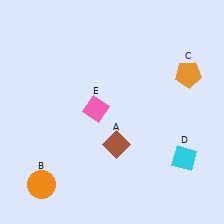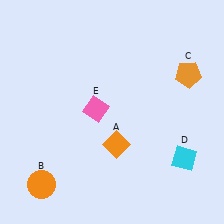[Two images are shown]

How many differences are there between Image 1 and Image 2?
There is 1 difference between the two images.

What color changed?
The diamond (A) changed from brown in Image 1 to orange in Image 2.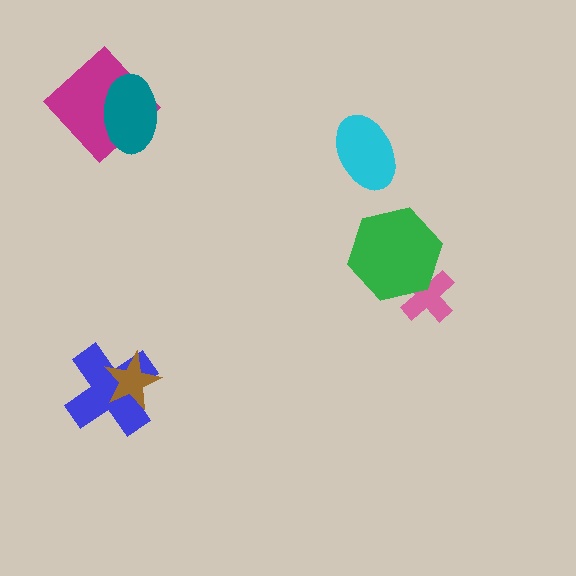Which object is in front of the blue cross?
The brown star is in front of the blue cross.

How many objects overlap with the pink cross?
1 object overlaps with the pink cross.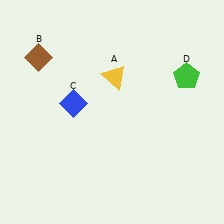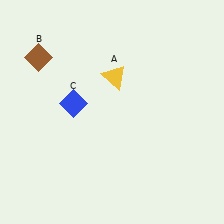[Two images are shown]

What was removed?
The green pentagon (D) was removed in Image 2.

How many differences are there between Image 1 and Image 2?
There is 1 difference between the two images.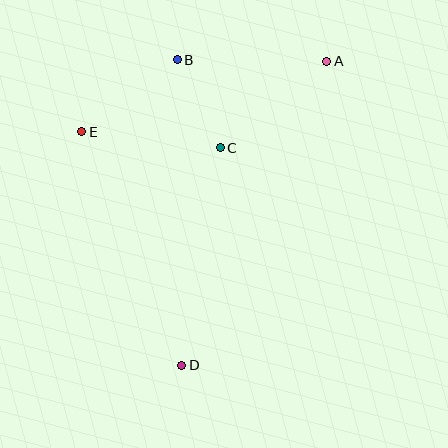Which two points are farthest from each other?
Points A and D are farthest from each other.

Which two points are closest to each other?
Points B and C are closest to each other.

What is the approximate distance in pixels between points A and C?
The distance between A and C is approximately 138 pixels.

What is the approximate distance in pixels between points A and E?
The distance between A and E is approximately 255 pixels.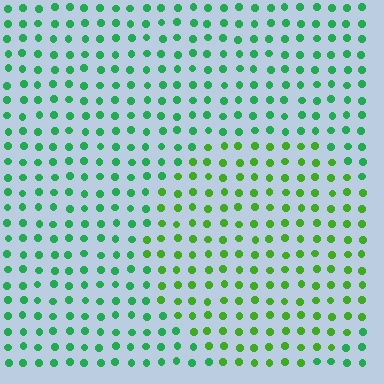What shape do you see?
I see a circle.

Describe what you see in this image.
The image is filled with small green elements in a uniform arrangement. A circle-shaped region is visible where the elements are tinted to a slightly different hue, forming a subtle color boundary.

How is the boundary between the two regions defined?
The boundary is defined purely by a slight shift in hue (about 35 degrees). Spacing, size, and orientation are identical on both sides.